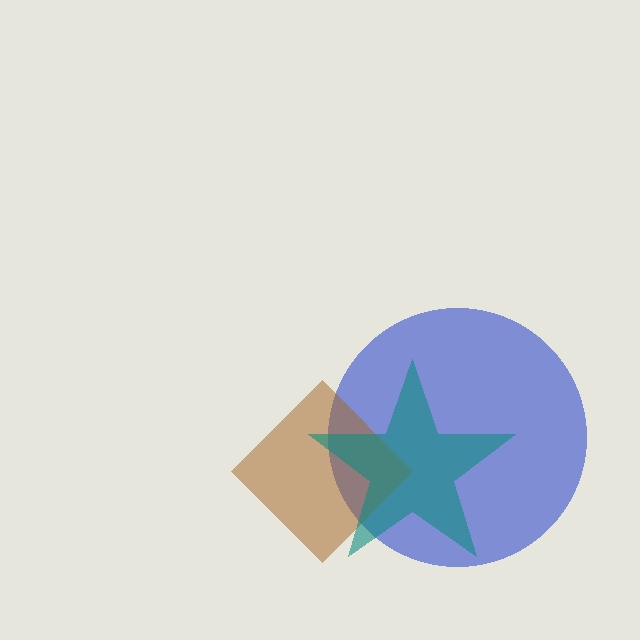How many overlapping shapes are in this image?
There are 3 overlapping shapes in the image.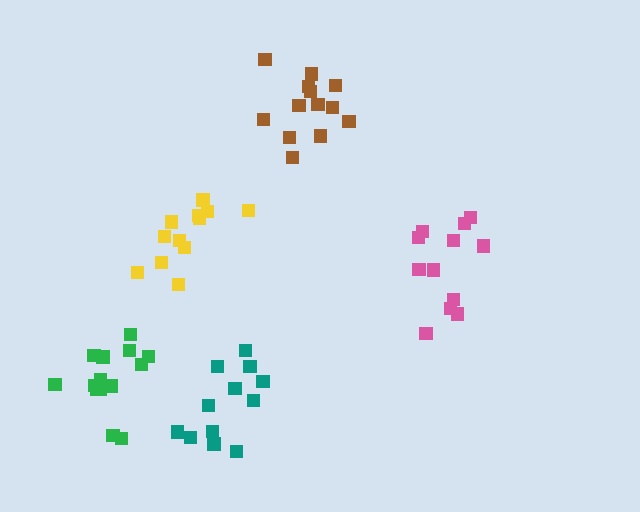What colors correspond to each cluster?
The clusters are colored: brown, teal, yellow, green, pink.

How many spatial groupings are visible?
There are 5 spatial groupings.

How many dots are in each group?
Group 1: 13 dots, Group 2: 12 dots, Group 3: 12 dots, Group 4: 14 dots, Group 5: 12 dots (63 total).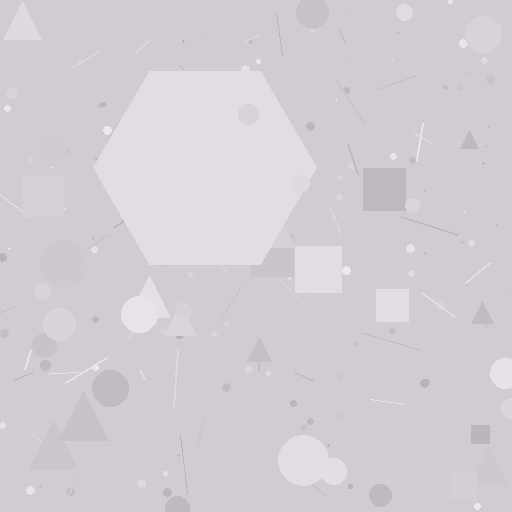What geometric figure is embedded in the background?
A hexagon is embedded in the background.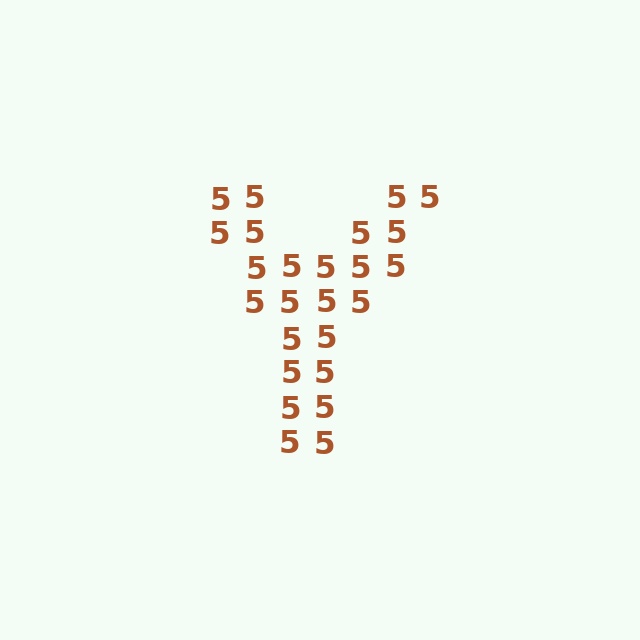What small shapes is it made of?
It is made of small digit 5's.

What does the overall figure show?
The overall figure shows the letter Y.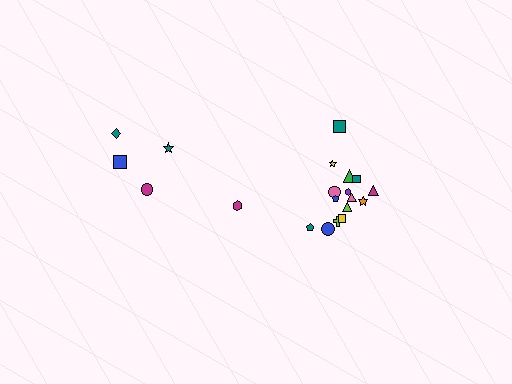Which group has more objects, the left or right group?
The right group.